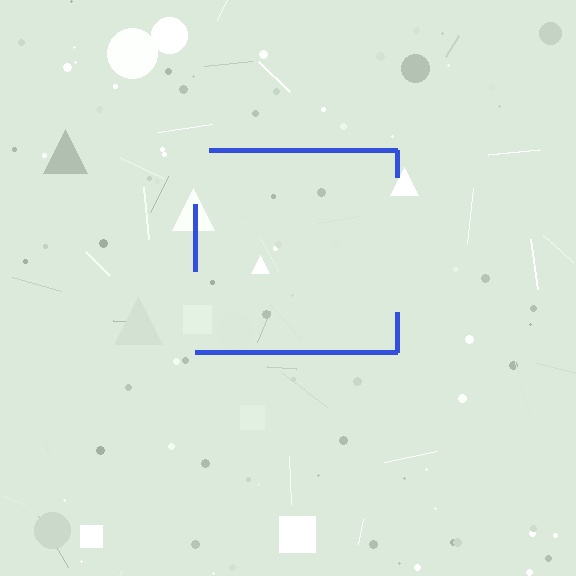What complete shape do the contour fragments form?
The contour fragments form a square.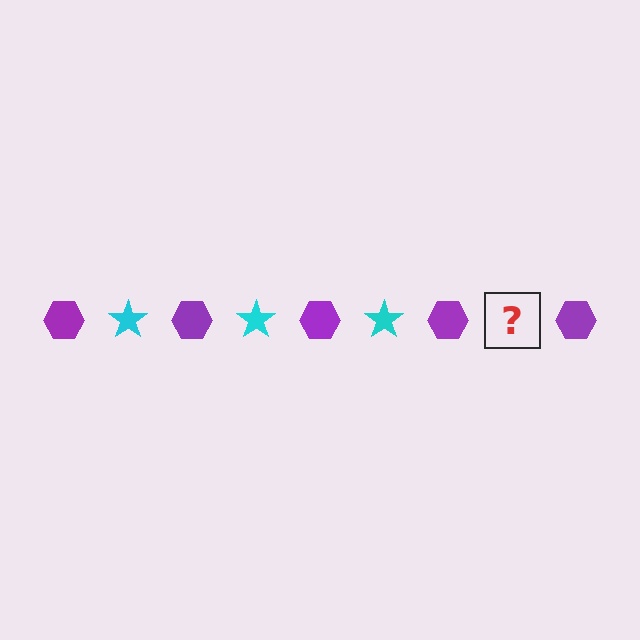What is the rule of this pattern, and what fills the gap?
The rule is that the pattern alternates between purple hexagon and cyan star. The gap should be filled with a cyan star.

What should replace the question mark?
The question mark should be replaced with a cyan star.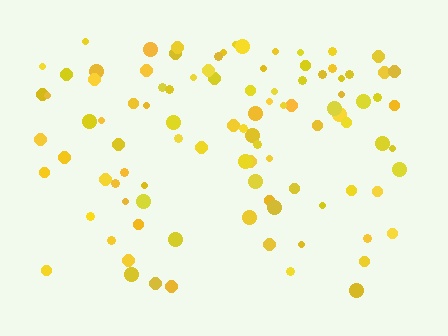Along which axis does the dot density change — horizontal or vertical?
Vertical.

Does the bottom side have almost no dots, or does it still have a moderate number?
Still a moderate number, just noticeably fewer than the top.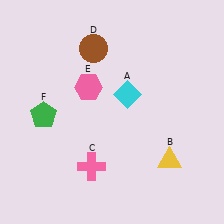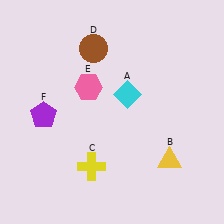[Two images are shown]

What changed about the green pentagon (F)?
In Image 1, F is green. In Image 2, it changed to purple.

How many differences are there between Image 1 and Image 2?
There are 2 differences between the two images.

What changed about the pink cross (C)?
In Image 1, C is pink. In Image 2, it changed to yellow.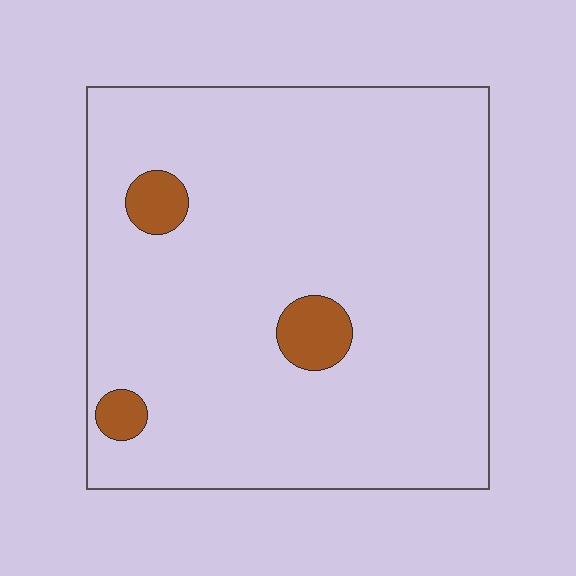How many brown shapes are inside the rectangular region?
3.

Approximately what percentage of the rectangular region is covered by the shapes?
Approximately 5%.